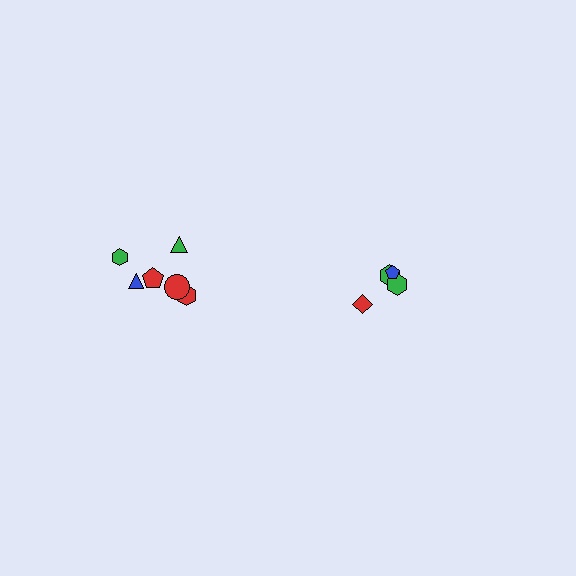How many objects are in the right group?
There are 4 objects.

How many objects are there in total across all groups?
There are 10 objects.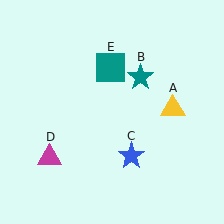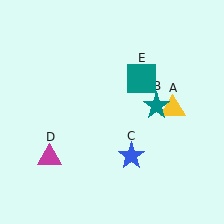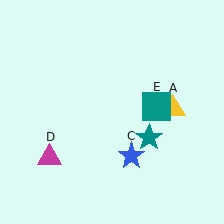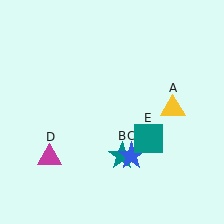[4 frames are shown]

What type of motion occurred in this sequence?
The teal star (object B), teal square (object E) rotated clockwise around the center of the scene.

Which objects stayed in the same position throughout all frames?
Yellow triangle (object A) and blue star (object C) and magenta triangle (object D) remained stationary.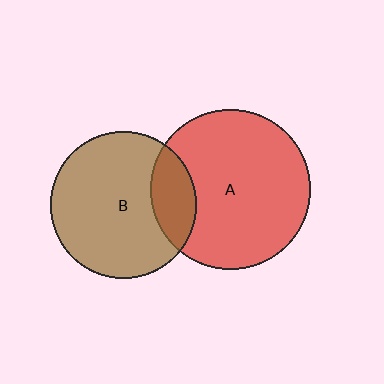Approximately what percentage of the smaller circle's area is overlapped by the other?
Approximately 20%.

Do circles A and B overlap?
Yes.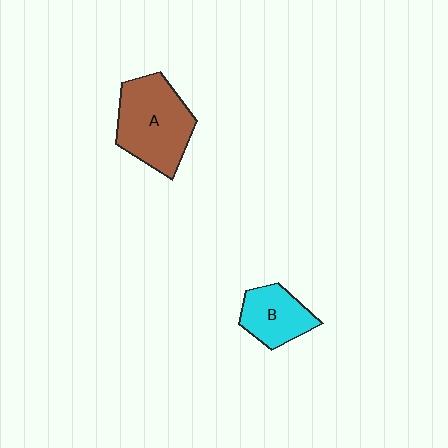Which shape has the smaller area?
Shape B (cyan).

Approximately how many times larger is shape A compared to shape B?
Approximately 1.7 times.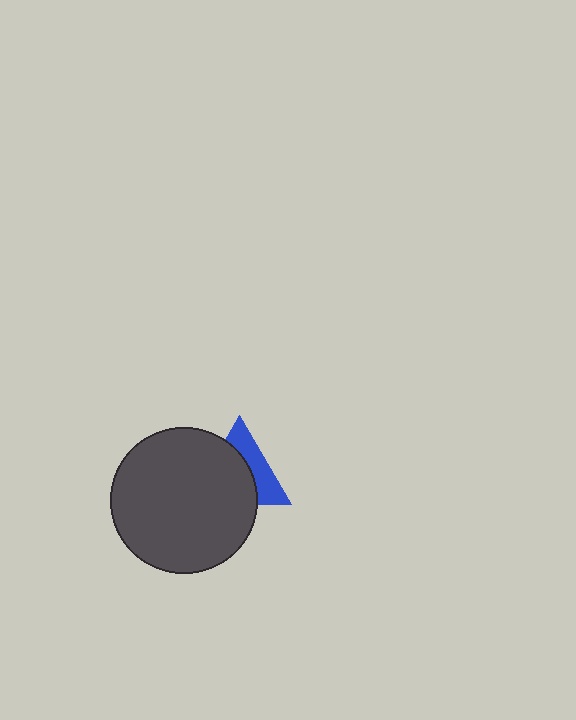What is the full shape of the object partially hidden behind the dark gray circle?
The partially hidden object is a blue triangle.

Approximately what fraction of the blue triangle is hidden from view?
Roughly 59% of the blue triangle is hidden behind the dark gray circle.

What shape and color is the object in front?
The object in front is a dark gray circle.